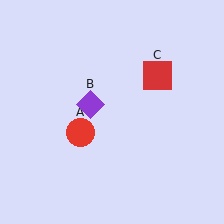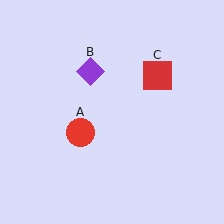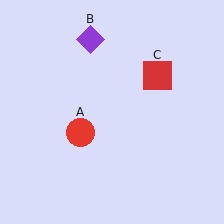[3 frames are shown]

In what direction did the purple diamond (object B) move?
The purple diamond (object B) moved up.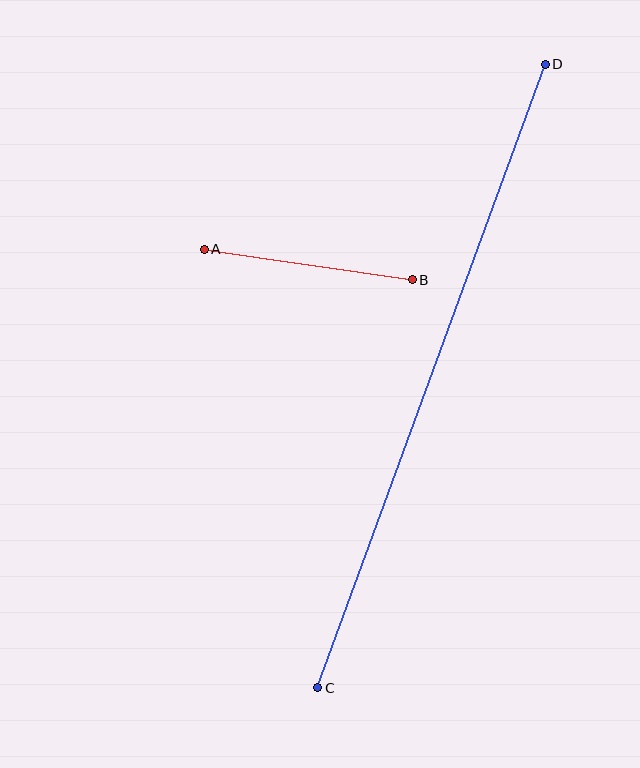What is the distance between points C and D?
The distance is approximately 663 pixels.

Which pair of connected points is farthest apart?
Points C and D are farthest apart.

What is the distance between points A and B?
The distance is approximately 210 pixels.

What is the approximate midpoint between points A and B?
The midpoint is at approximately (308, 265) pixels.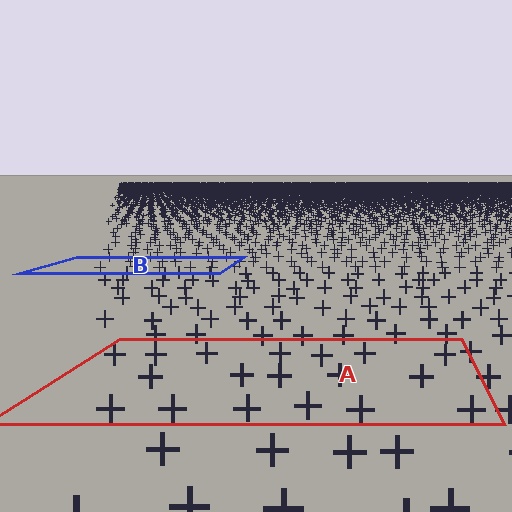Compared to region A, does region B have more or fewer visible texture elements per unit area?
Region B has more texture elements per unit area — they are packed more densely because it is farther away.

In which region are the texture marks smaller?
The texture marks are smaller in region B, because it is farther away.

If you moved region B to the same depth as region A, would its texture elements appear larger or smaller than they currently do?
They would appear larger. At a closer depth, the same texture elements are projected at a bigger on-screen size.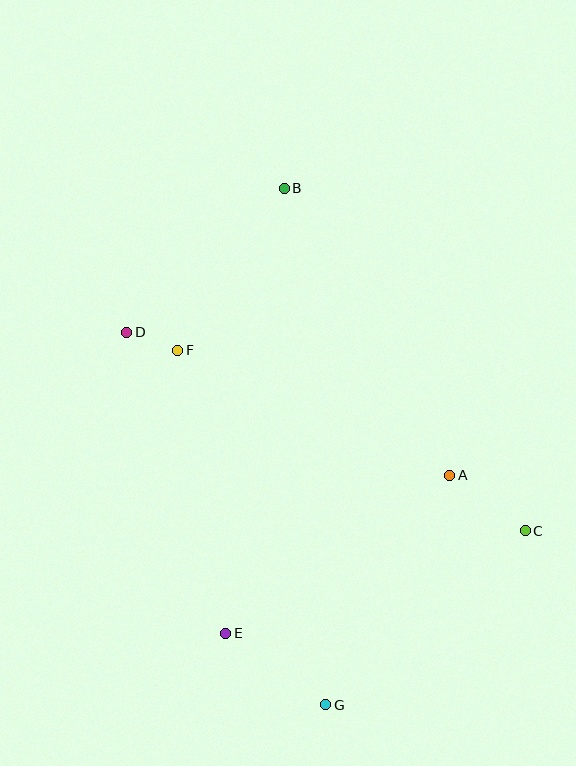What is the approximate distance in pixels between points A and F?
The distance between A and F is approximately 299 pixels.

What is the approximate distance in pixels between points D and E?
The distance between D and E is approximately 317 pixels.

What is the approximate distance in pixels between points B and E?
The distance between B and E is approximately 449 pixels.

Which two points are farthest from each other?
Points B and G are farthest from each other.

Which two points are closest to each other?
Points D and F are closest to each other.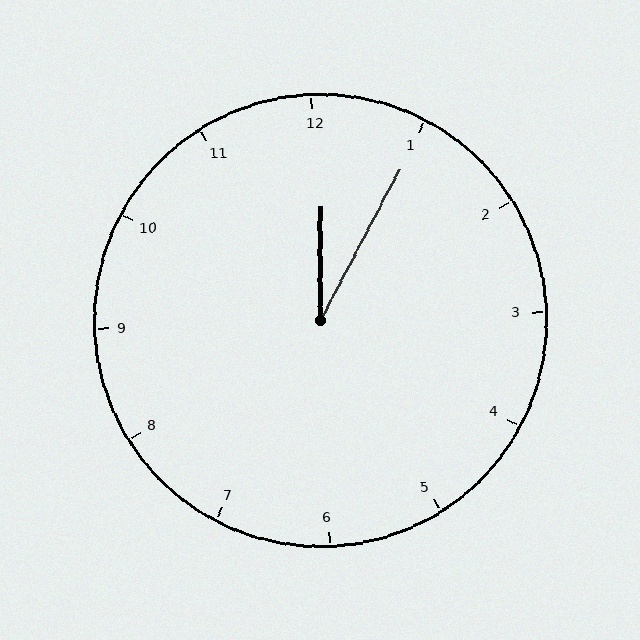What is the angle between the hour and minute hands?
Approximately 28 degrees.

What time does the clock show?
12:05.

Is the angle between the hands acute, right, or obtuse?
It is acute.